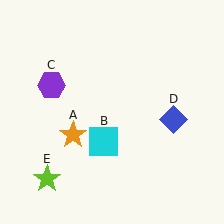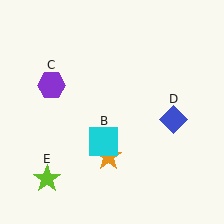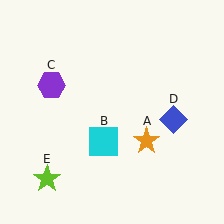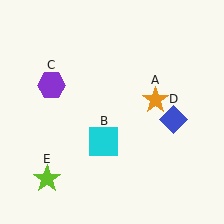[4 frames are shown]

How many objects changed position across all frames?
1 object changed position: orange star (object A).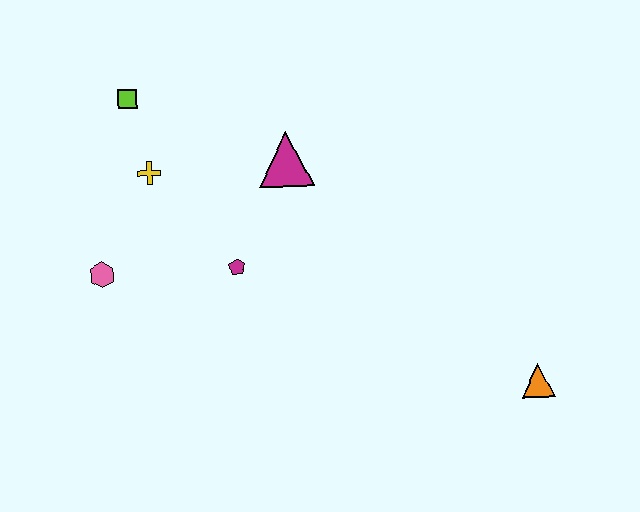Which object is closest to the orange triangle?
The magenta pentagon is closest to the orange triangle.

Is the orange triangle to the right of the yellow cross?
Yes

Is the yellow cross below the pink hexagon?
No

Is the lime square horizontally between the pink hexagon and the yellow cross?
Yes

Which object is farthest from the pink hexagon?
The orange triangle is farthest from the pink hexagon.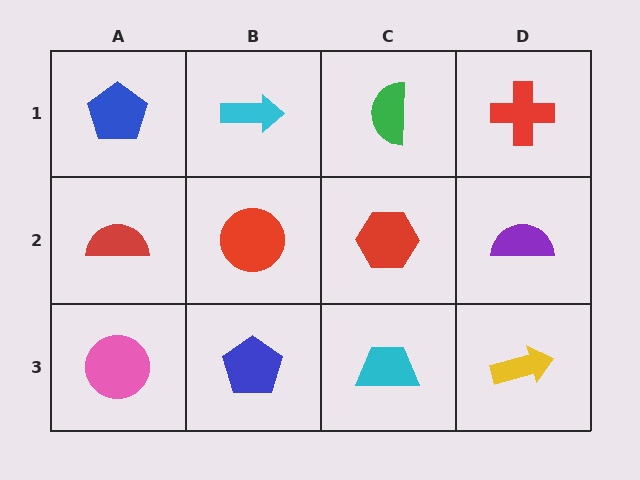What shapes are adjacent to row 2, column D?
A red cross (row 1, column D), a yellow arrow (row 3, column D), a red hexagon (row 2, column C).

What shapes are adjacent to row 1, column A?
A red semicircle (row 2, column A), a cyan arrow (row 1, column B).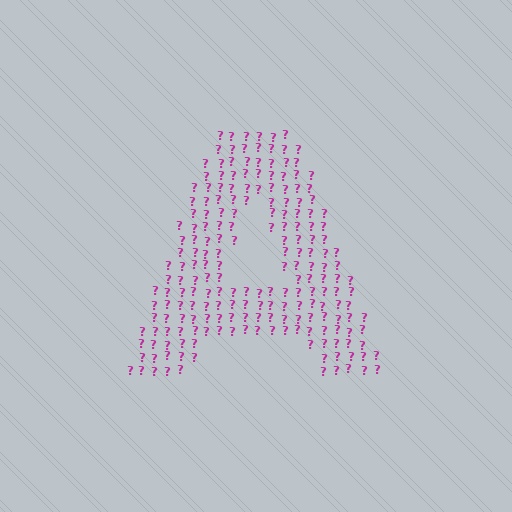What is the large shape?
The large shape is the letter A.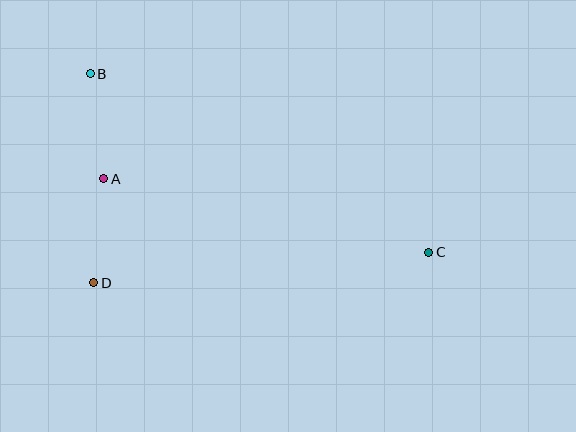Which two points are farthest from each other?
Points B and C are farthest from each other.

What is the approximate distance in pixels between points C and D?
The distance between C and D is approximately 336 pixels.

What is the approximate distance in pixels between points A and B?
The distance between A and B is approximately 106 pixels.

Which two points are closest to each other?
Points A and D are closest to each other.